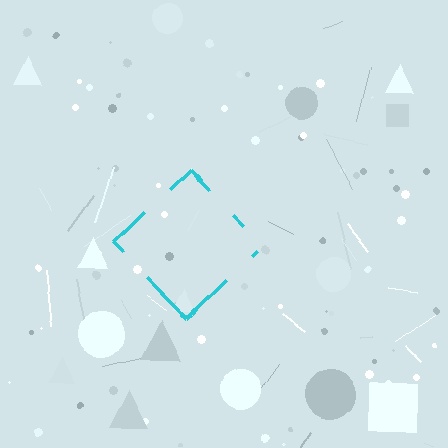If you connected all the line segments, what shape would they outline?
They would outline a diamond.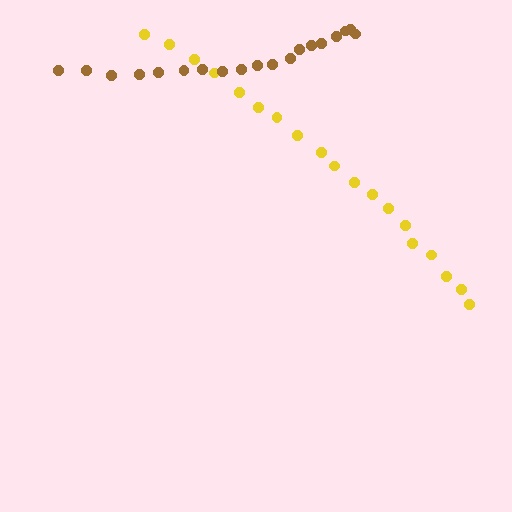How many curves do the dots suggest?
There are 2 distinct paths.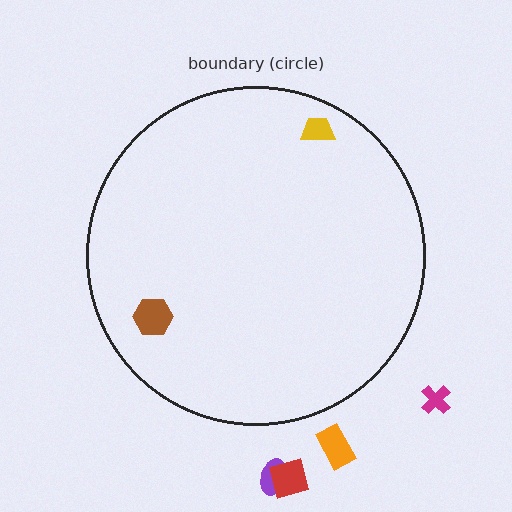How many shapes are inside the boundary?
2 inside, 4 outside.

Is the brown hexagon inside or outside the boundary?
Inside.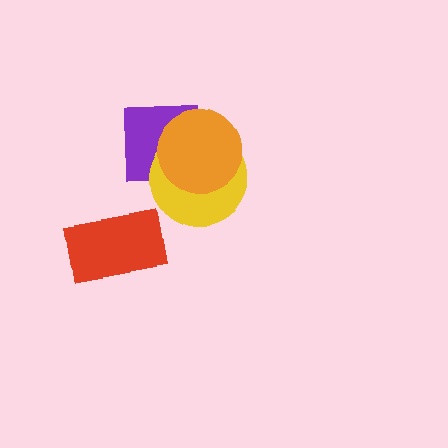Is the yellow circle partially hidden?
Yes, it is partially covered by another shape.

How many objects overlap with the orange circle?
2 objects overlap with the orange circle.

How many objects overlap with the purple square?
2 objects overlap with the purple square.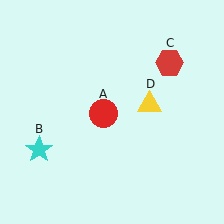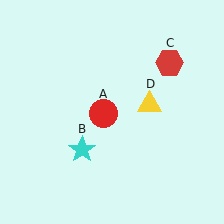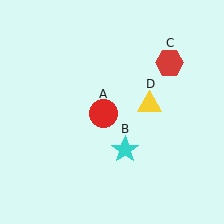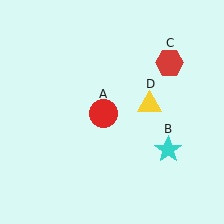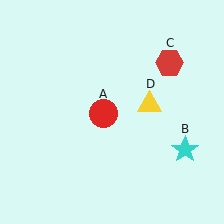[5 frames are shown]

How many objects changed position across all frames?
1 object changed position: cyan star (object B).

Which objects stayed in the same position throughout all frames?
Red circle (object A) and red hexagon (object C) and yellow triangle (object D) remained stationary.